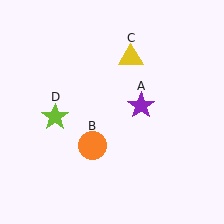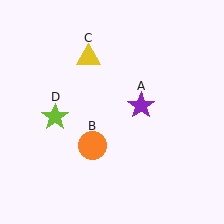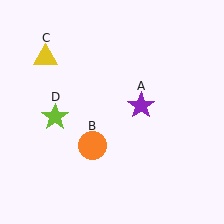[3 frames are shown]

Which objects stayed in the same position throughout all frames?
Purple star (object A) and orange circle (object B) and lime star (object D) remained stationary.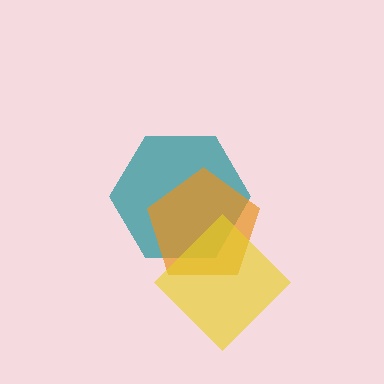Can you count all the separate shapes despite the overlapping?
Yes, there are 3 separate shapes.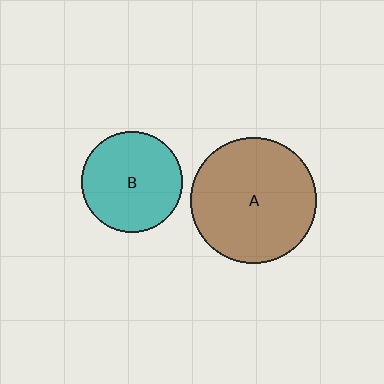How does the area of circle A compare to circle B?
Approximately 1.6 times.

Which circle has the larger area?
Circle A (brown).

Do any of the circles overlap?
No, none of the circles overlap.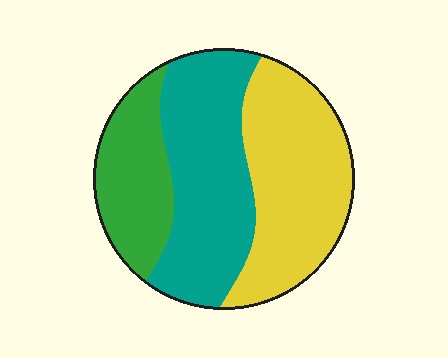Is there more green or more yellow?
Yellow.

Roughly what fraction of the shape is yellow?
Yellow takes up between a third and a half of the shape.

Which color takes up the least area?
Green, at roughly 20%.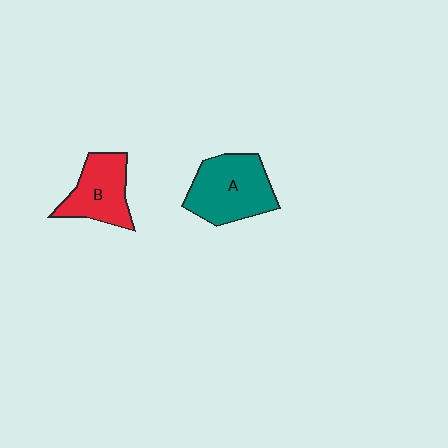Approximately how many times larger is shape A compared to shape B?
Approximately 1.3 times.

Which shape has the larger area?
Shape A (teal).